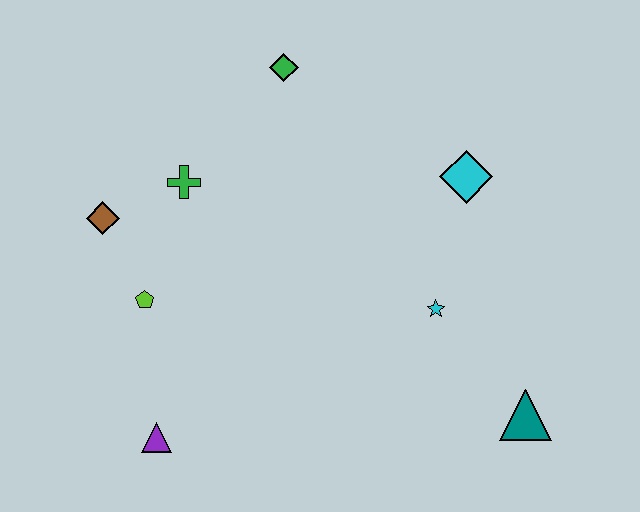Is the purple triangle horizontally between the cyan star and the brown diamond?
Yes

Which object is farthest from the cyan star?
The brown diamond is farthest from the cyan star.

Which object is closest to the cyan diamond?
The cyan star is closest to the cyan diamond.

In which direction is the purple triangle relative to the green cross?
The purple triangle is below the green cross.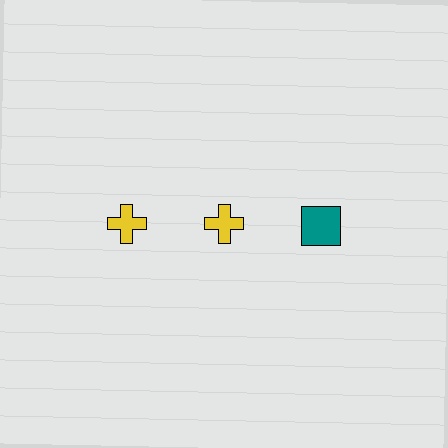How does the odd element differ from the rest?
It differs in both color (teal instead of yellow) and shape (square instead of cross).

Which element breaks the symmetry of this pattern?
The teal square in the top row, center column breaks the symmetry. All other shapes are yellow crosses.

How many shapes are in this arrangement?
There are 3 shapes arranged in a grid pattern.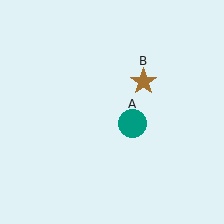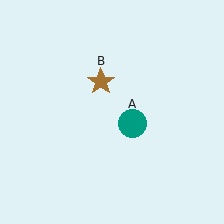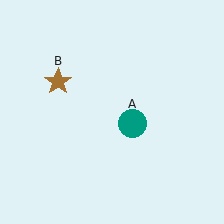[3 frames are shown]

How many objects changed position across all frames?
1 object changed position: brown star (object B).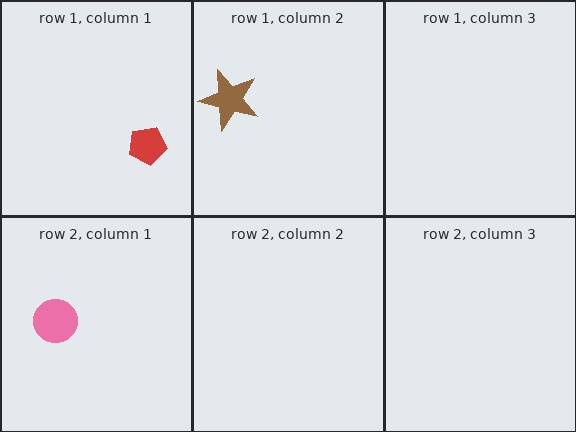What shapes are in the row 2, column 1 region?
The pink circle.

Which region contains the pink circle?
The row 2, column 1 region.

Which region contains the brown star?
The row 1, column 2 region.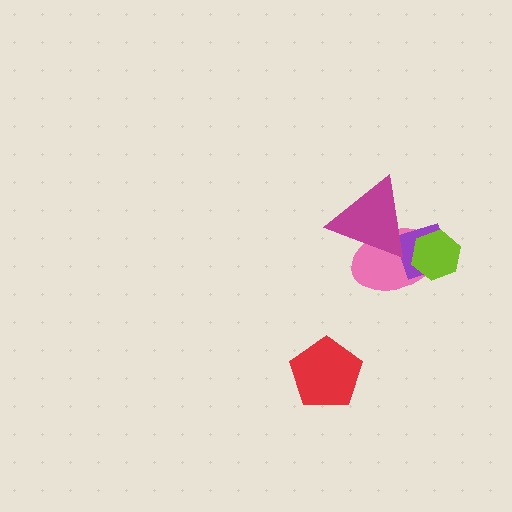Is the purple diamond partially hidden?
Yes, it is partially covered by another shape.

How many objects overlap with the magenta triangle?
2 objects overlap with the magenta triangle.